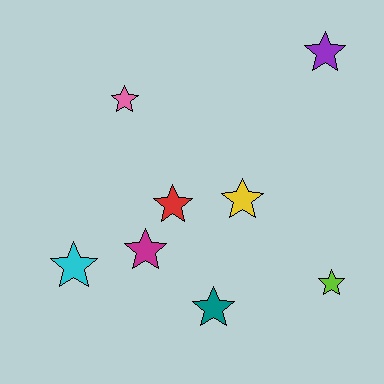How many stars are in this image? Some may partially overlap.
There are 8 stars.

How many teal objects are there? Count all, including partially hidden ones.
There is 1 teal object.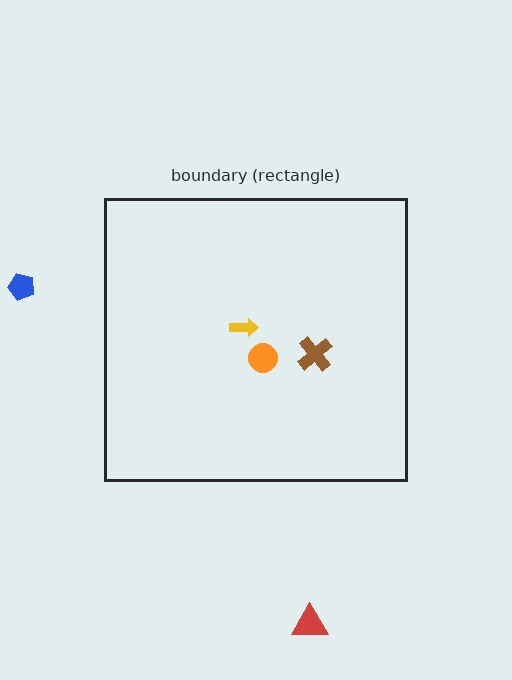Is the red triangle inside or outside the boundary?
Outside.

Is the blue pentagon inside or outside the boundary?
Outside.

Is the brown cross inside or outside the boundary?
Inside.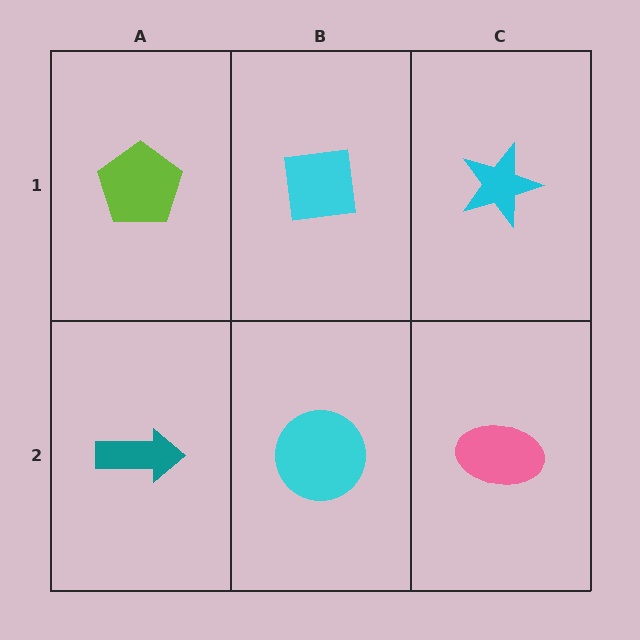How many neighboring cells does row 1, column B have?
3.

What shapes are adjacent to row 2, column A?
A lime pentagon (row 1, column A), a cyan circle (row 2, column B).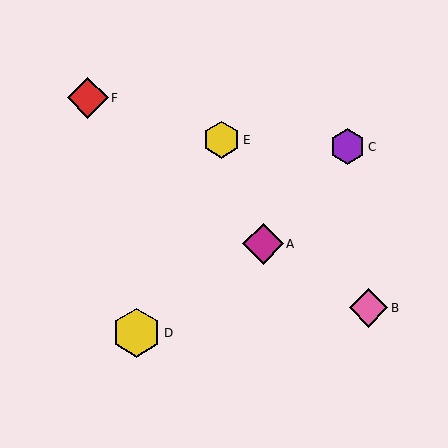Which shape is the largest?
The yellow hexagon (labeled D) is the largest.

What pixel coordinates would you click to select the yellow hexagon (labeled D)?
Click at (136, 333) to select the yellow hexagon D.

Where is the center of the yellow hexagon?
The center of the yellow hexagon is at (222, 140).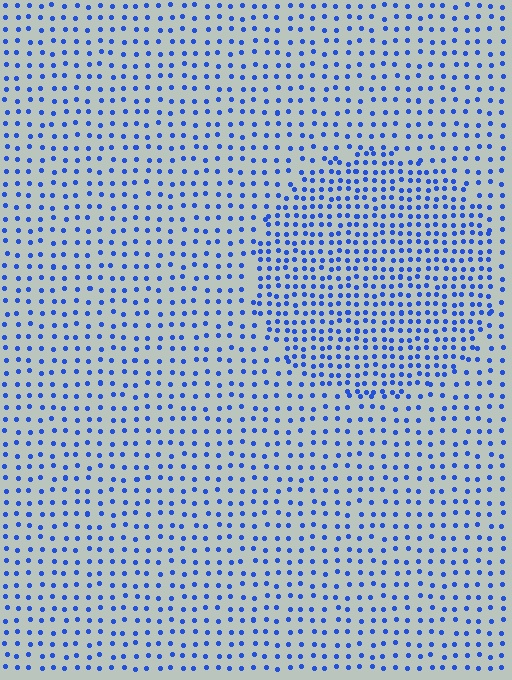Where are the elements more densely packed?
The elements are more densely packed inside the circle boundary.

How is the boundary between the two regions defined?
The boundary is defined by a change in element density (approximately 1.8x ratio). All elements are the same color, size, and shape.